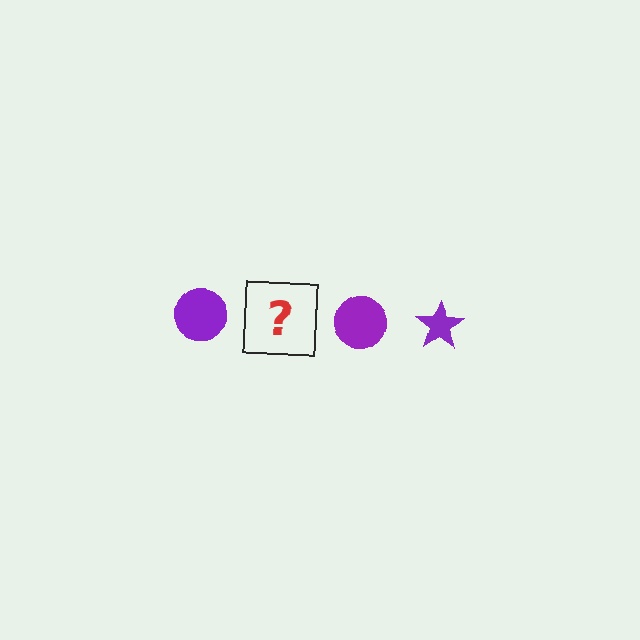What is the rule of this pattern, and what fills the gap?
The rule is that the pattern cycles through circle, star shapes in purple. The gap should be filled with a purple star.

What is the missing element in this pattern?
The missing element is a purple star.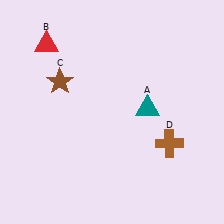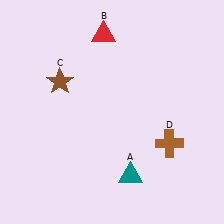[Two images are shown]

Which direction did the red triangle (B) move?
The red triangle (B) moved right.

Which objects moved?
The objects that moved are: the teal triangle (A), the red triangle (B).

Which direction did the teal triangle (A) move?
The teal triangle (A) moved down.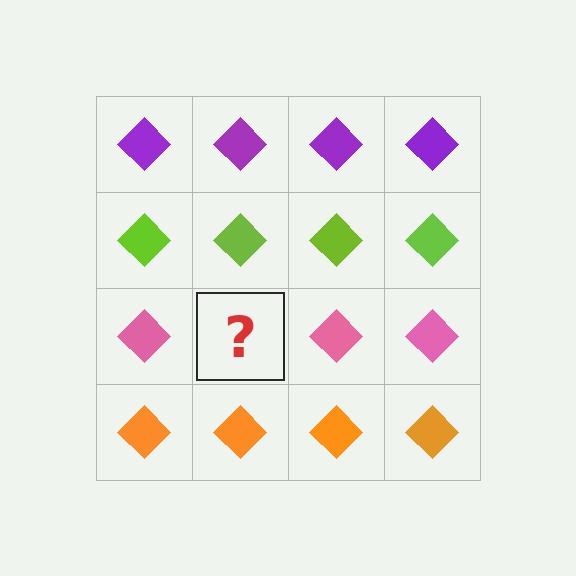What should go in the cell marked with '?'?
The missing cell should contain a pink diamond.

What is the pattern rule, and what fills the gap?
The rule is that each row has a consistent color. The gap should be filled with a pink diamond.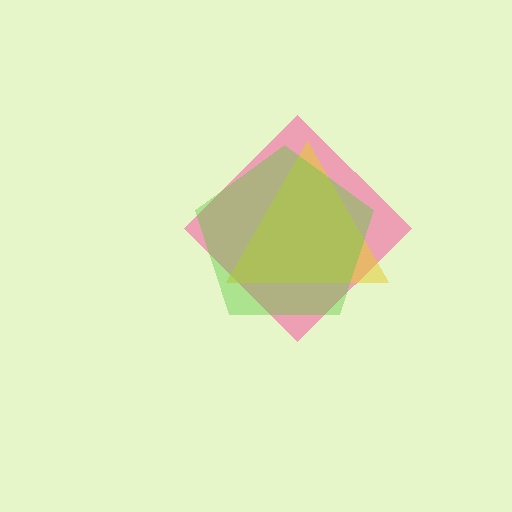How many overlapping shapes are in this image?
There are 3 overlapping shapes in the image.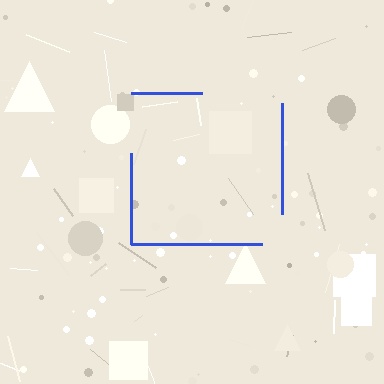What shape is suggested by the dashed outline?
The dashed outline suggests a square.